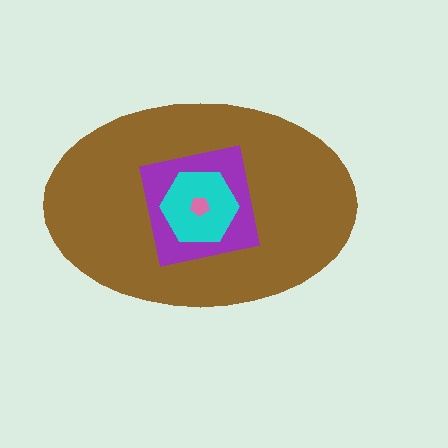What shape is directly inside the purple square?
The cyan hexagon.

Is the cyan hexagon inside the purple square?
Yes.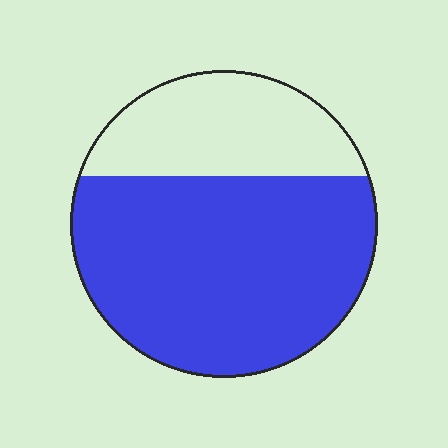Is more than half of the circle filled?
Yes.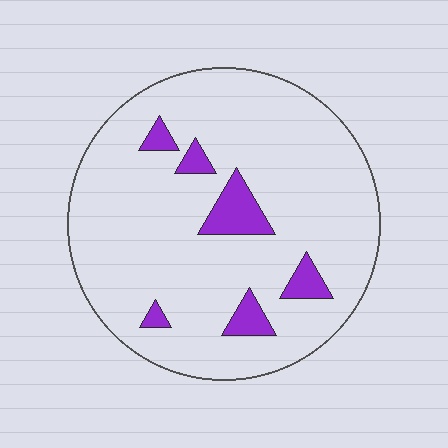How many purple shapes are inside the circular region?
6.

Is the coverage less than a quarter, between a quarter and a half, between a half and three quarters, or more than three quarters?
Less than a quarter.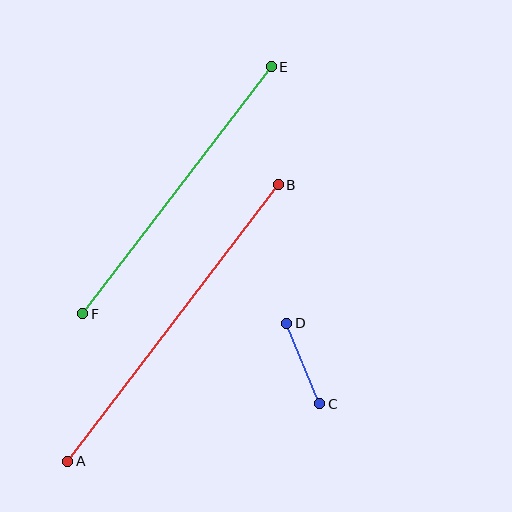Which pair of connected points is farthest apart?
Points A and B are farthest apart.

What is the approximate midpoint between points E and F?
The midpoint is at approximately (177, 190) pixels.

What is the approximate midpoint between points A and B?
The midpoint is at approximately (173, 323) pixels.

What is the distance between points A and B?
The distance is approximately 348 pixels.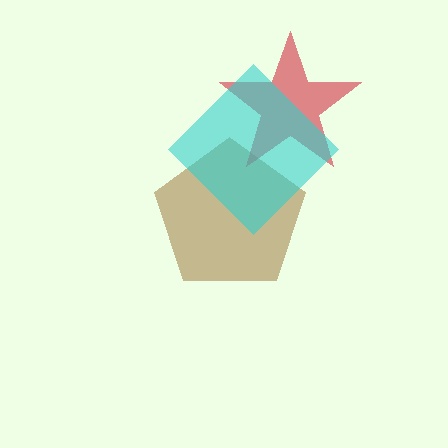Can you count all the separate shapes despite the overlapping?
Yes, there are 3 separate shapes.